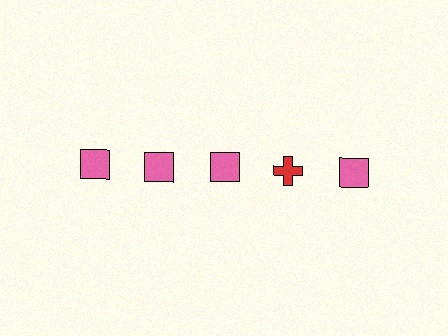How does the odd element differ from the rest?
It differs in both color (red instead of pink) and shape (cross instead of square).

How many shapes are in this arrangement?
There are 5 shapes arranged in a grid pattern.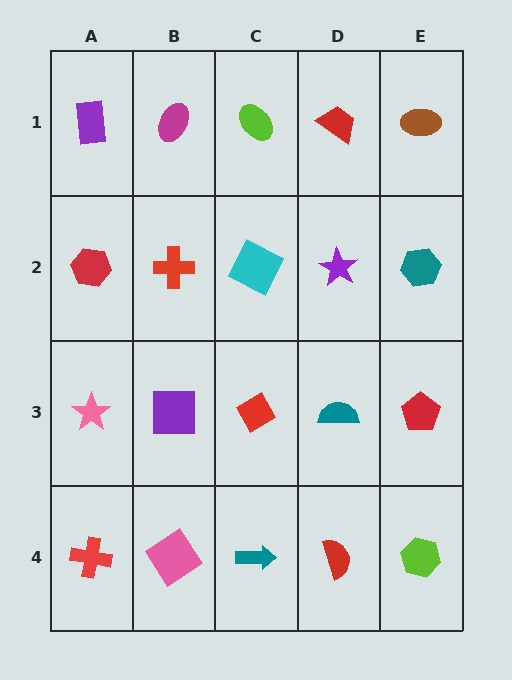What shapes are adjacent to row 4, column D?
A teal semicircle (row 3, column D), a teal arrow (row 4, column C), a lime hexagon (row 4, column E).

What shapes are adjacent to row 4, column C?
A red diamond (row 3, column C), a pink diamond (row 4, column B), a red semicircle (row 4, column D).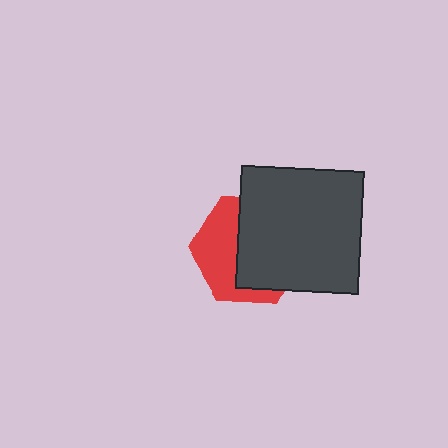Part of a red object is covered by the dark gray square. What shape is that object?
It is a hexagon.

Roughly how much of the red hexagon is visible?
A small part of it is visible (roughly 43%).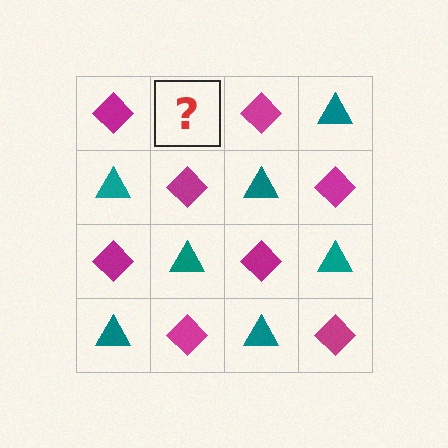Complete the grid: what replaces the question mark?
The question mark should be replaced with a teal triangle.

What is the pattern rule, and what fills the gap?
The rule is that it alternates magenta diamond and teal triangle in a checkerboard pattern. The gap should be filled with a teal triangle.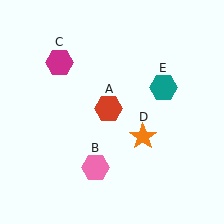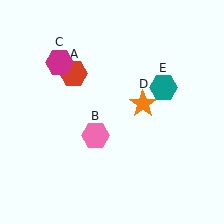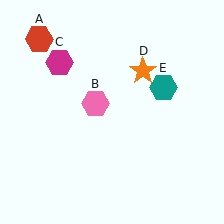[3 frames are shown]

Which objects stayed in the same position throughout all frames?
Magenta hexagon (object C) and teal hexagon (object E) remained stationary.